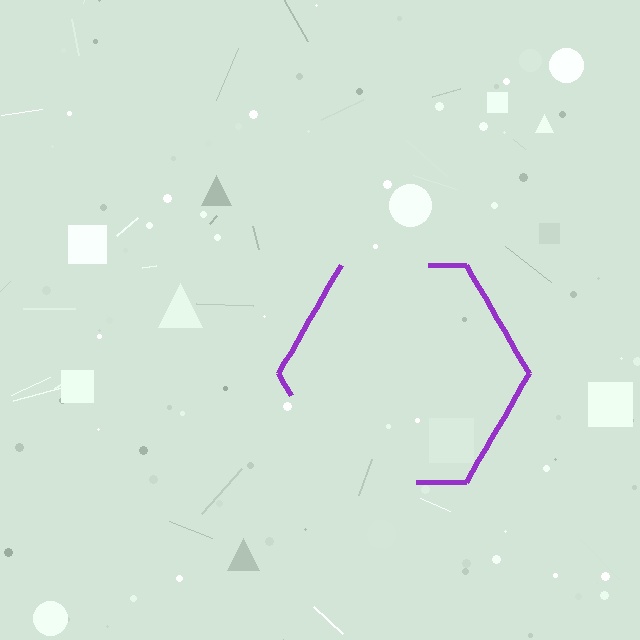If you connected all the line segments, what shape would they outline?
They would outline a hexagon.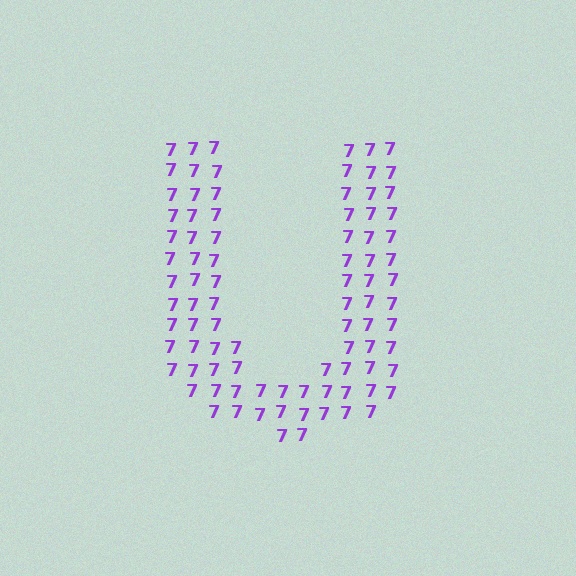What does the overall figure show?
The overall figure shows the letter U.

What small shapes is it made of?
It is made of small digit 7's.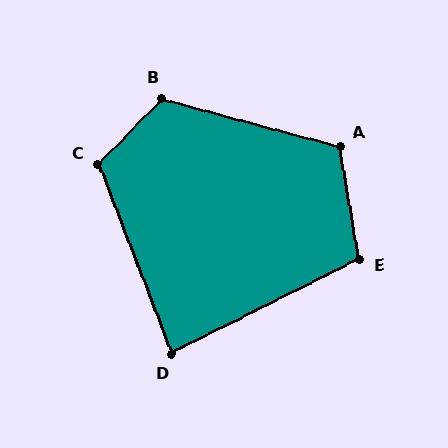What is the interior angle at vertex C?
Approximately 114 degrees (obtuse).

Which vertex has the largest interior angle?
B, at approximately 120 degrees.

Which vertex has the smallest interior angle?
D, at approximately 85 degrees.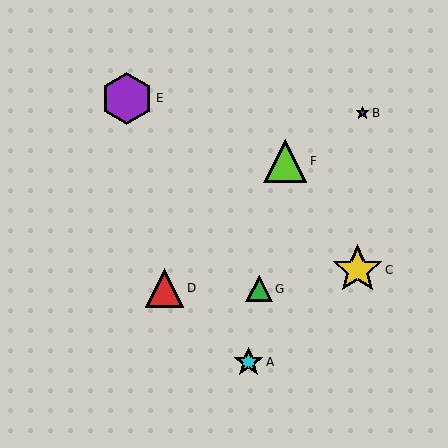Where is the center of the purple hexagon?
The center of the purple hexagon is at (127, 98).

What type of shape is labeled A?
Shape A is a cyan star.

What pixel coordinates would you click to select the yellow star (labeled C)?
Click at (357, 270) to select the yellow star C.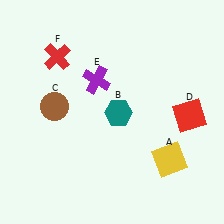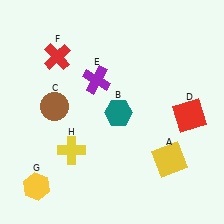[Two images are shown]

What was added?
A yellow hexagon (G), a yellow cross (H) were added in Image 2.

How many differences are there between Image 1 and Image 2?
There are 2 differences between the two images.